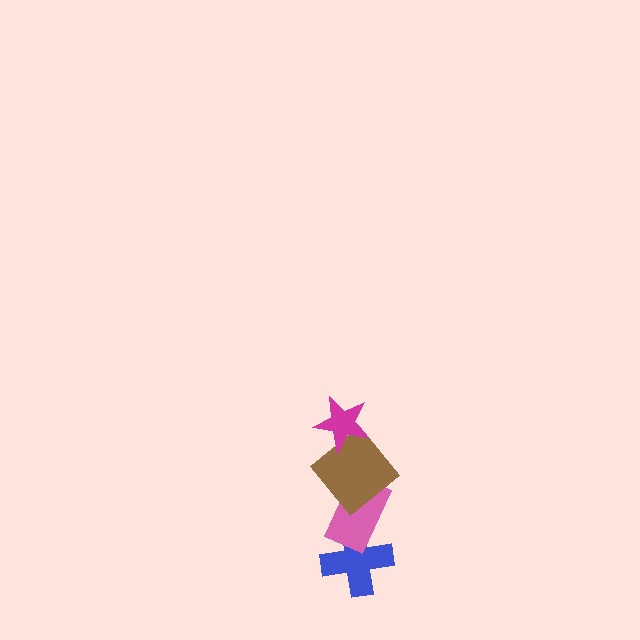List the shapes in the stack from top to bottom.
From top to bottom: the magenta star, the brown diamond, the pink rectangle, the blue cross.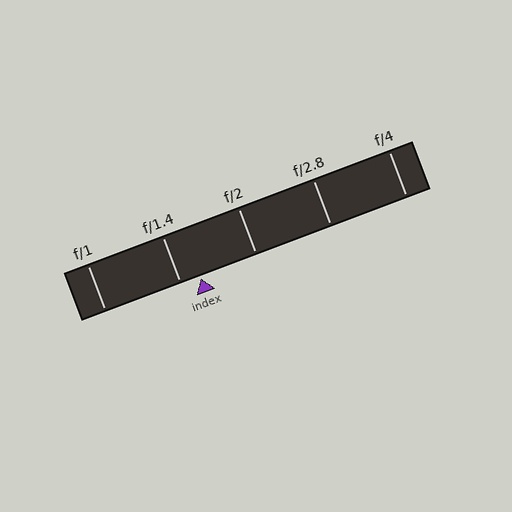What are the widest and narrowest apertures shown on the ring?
The widest aperture shown is f/1 and the narrowest is f/4.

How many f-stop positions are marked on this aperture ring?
There are 5 f-stop positions marked.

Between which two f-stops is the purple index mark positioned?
The index mark is between f/1.4 and f/2.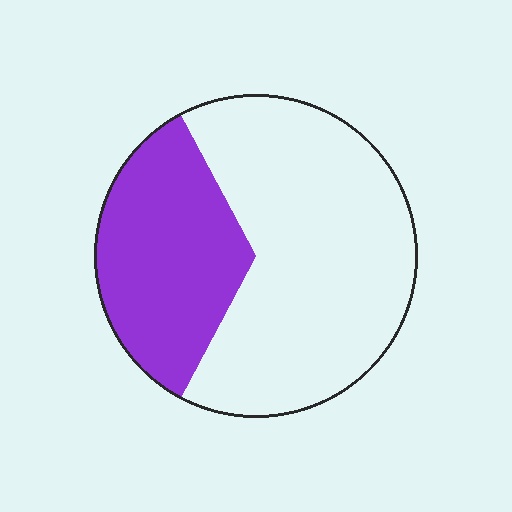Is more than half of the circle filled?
No.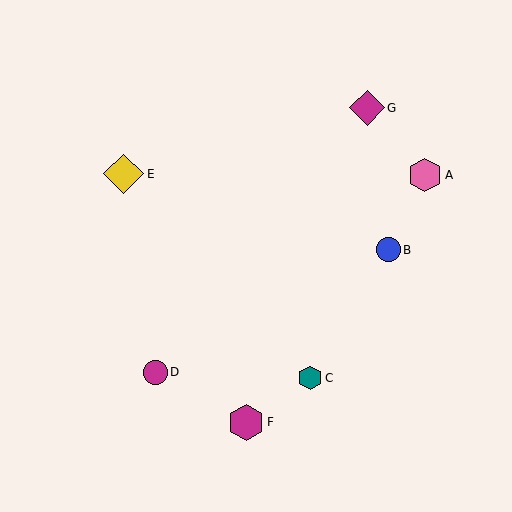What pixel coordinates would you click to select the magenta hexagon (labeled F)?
Click at (246, 422) to select the magenta hexagon F.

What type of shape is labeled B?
Shape B is a blue circle.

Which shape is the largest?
The yellow diamond (labeled E) is the largest.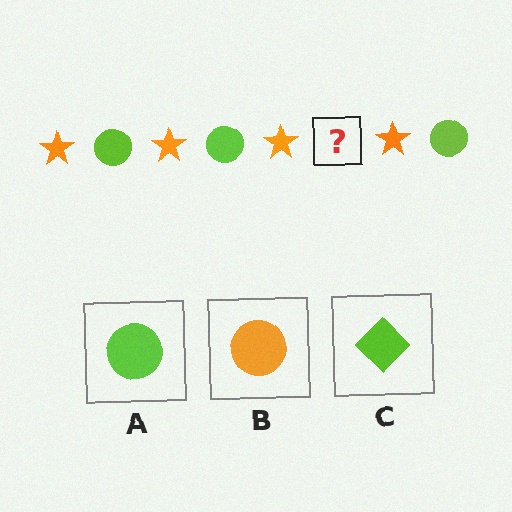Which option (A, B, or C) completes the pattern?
A.